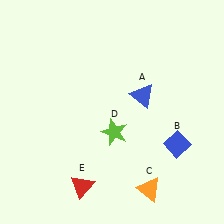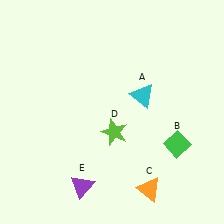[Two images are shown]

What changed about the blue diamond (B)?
In Image 1, B is blue. In Image 2, it changed to green.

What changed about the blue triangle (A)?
In Image 1, A is blue. In Image 2, it changed to cyan.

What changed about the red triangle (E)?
In Image 1, E is red. In Image 2, it changed to purple.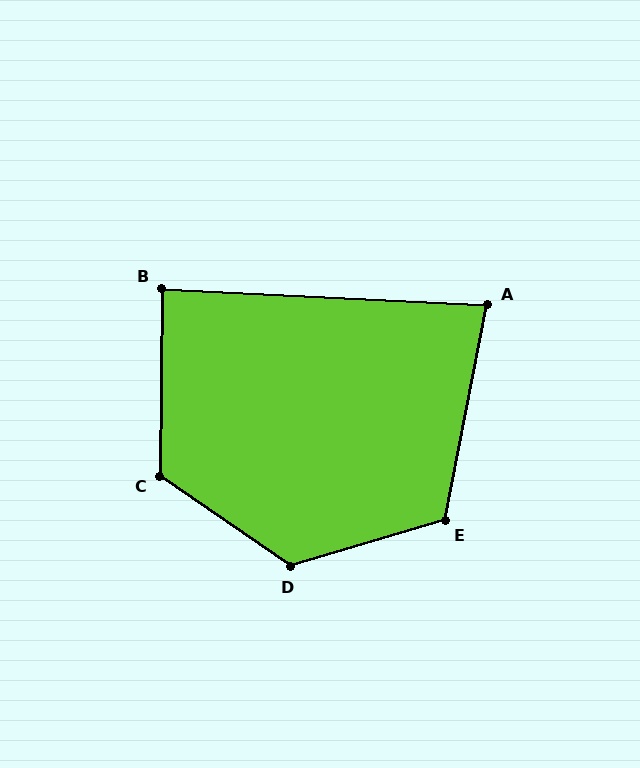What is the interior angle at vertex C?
Approximately 124 degrees (obtuse).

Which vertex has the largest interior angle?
D, at approximately 129 degrees.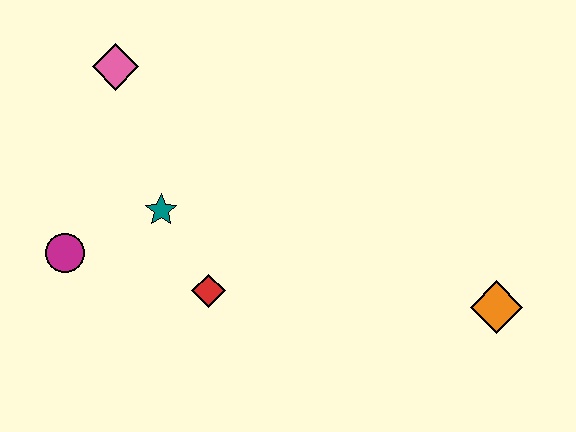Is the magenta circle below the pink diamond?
Yes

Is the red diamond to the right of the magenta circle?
Yes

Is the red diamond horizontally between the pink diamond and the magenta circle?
No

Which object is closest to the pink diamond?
The teal star is closest to the pink diamond.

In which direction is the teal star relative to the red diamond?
The teal star is above the red diamond.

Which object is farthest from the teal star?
The orange diamond is farthest from the teal star.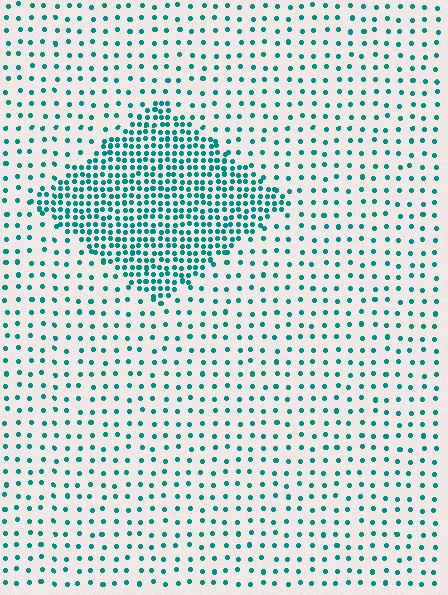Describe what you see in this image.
The image contains small teal elements arranged at two different densities. A diamond-shaped region is visible where the elements are more densely packed than the surrounding area.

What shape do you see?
I see a diamond.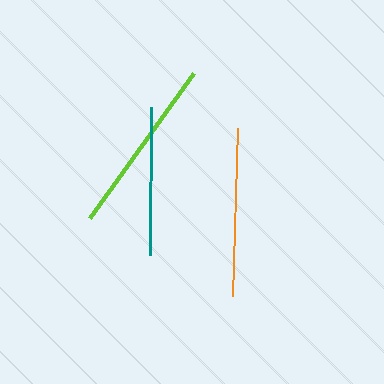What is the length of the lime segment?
The lime segment is approximately 178 pixels long.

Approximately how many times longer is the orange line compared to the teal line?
The orange line is approximately 1.1 times the length of the teal line.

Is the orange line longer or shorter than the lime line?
The lime line is longer than the orange line.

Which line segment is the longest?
The lime line is the longest at approximately 178 pixels.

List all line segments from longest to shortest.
From longest to shortest: lime, orange, teal.